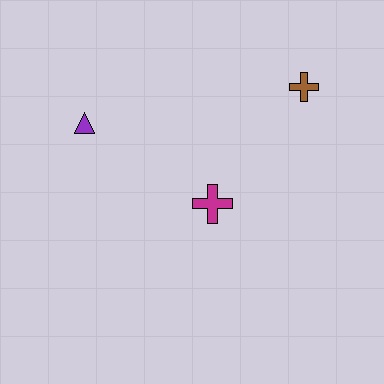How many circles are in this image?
There are no circles.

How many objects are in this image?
There are 3 objects.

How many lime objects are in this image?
There are no lime objects.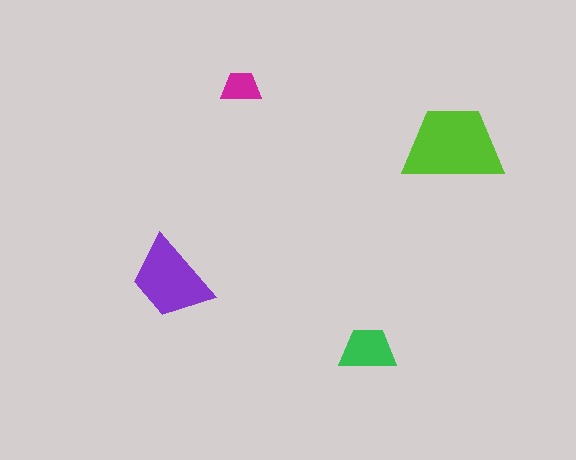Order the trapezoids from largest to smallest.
the lime one, the purple one, the green one, the magenta one.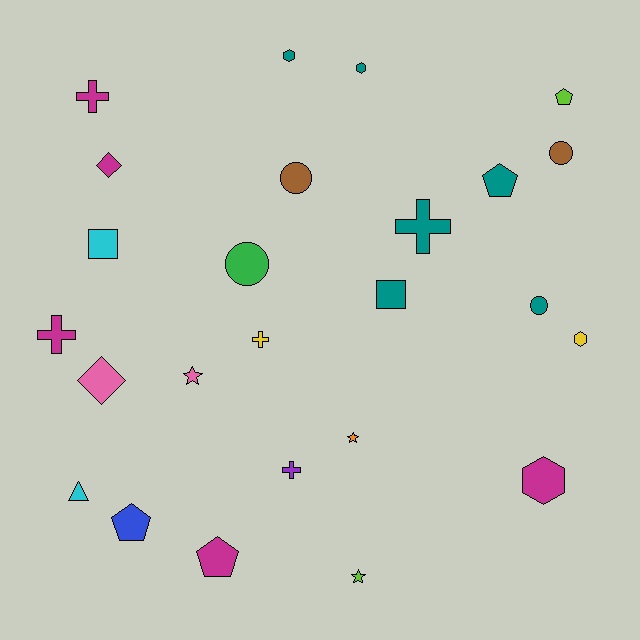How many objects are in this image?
There are 25 objects.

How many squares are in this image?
There are 2 squares.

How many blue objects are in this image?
There is 1 blue object.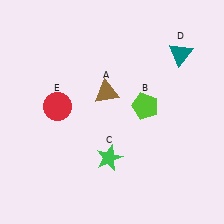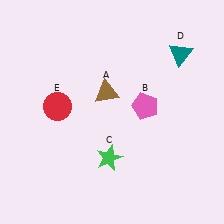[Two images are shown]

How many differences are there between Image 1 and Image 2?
There is 1 difference between the two images.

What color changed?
The pentagon (B) changed from lime in Image 1 to pink in Image 2.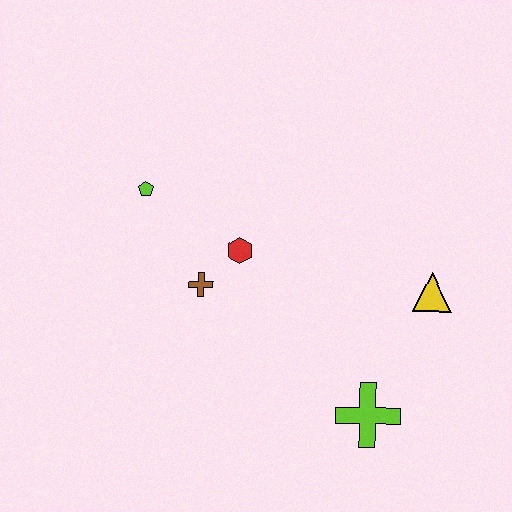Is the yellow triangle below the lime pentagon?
Yes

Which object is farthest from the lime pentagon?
The lime cross is farthest from the lime pentagon.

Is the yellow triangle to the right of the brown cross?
Yes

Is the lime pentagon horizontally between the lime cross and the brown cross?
No